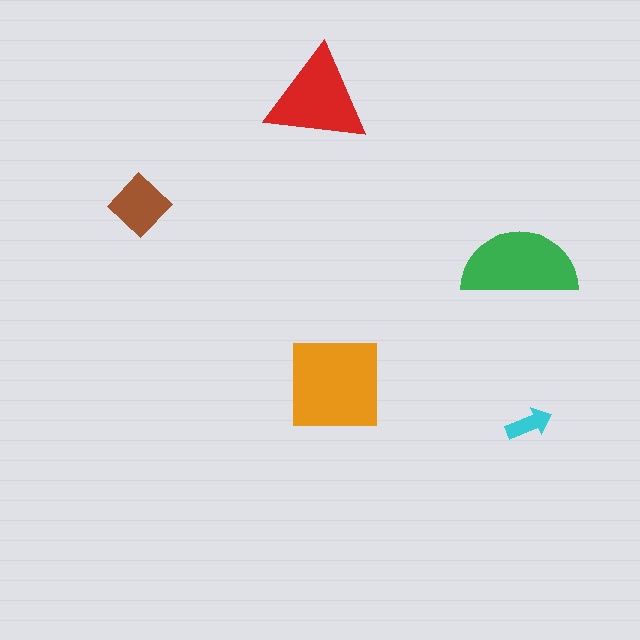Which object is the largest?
The orange square.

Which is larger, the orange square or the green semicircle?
The orange square.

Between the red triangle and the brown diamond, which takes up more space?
The red triangle.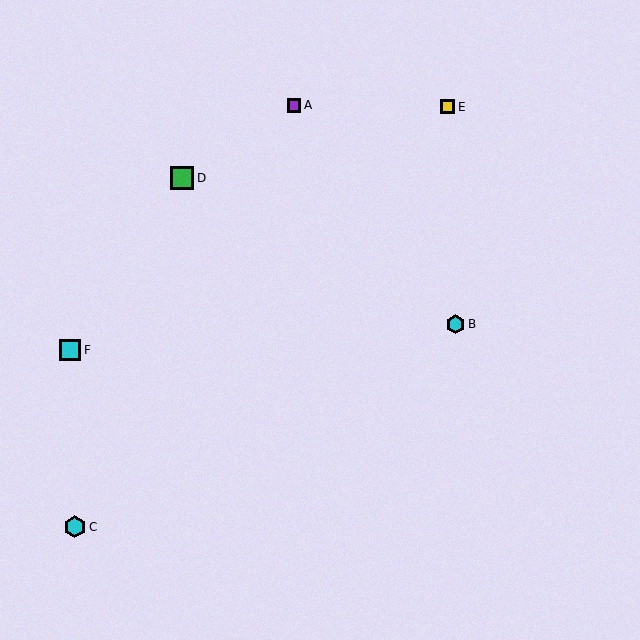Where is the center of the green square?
The center of the green square is at (182, 178).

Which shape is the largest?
The green square (labeled D) is the largest.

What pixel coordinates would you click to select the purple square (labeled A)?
Click at (294, 105) to select the purple square A.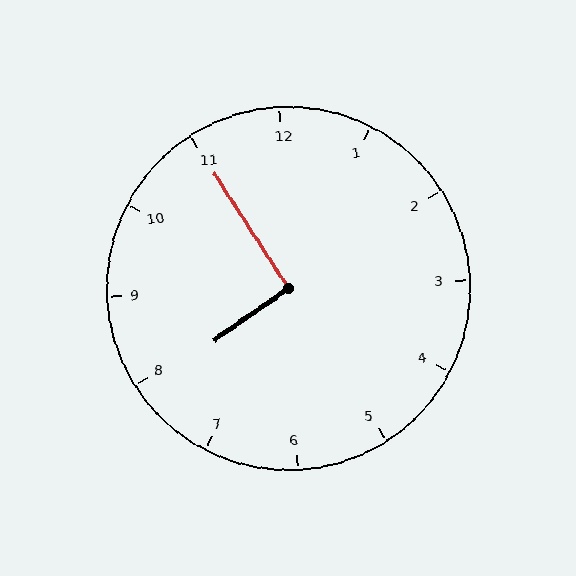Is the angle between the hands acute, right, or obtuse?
It is right.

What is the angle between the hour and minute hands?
Approximately 92 degrees.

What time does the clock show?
7:55.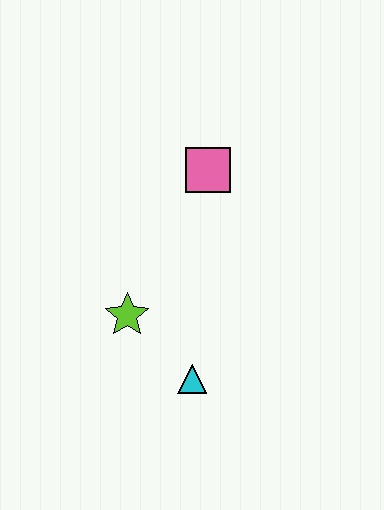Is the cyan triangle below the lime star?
Yes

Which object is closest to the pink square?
The lime star is closest to the pink square.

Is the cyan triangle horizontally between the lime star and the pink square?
Yes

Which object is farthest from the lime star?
The pink square is farthest from the lime star.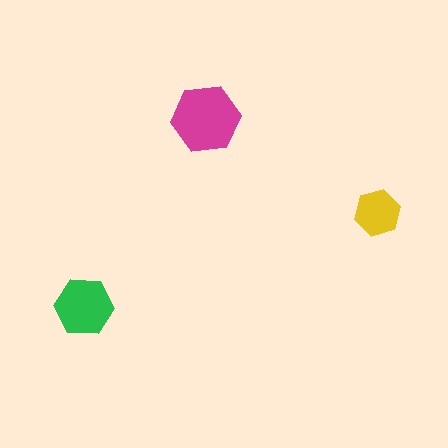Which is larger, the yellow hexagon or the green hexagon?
The green one.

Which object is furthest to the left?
The green hexagon is leftmost.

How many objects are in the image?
There are 3 objects in the image.